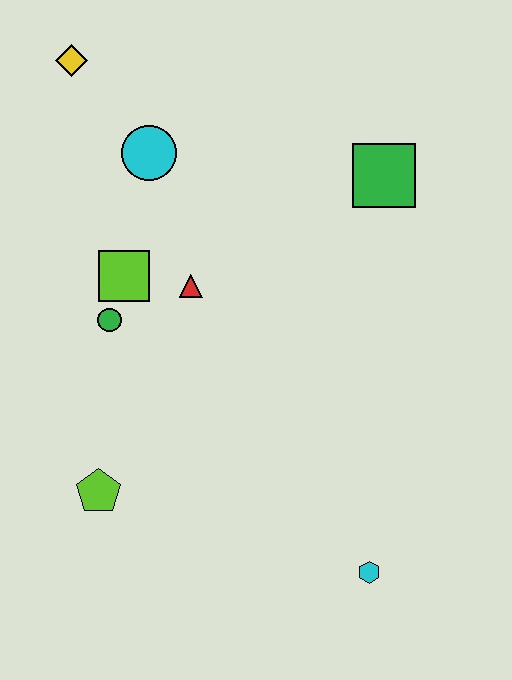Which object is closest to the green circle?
The lime square is closest to the green circle.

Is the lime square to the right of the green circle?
Yes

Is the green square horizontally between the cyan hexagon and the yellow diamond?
No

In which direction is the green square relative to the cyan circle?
The green square is to the right of the cyan circle.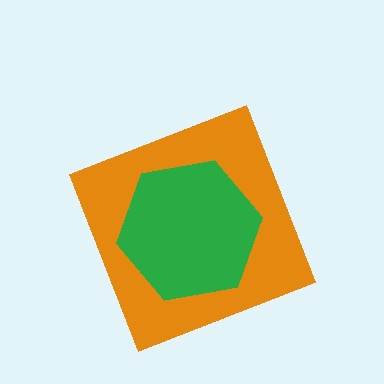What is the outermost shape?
The orange diamond.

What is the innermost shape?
The green hexagon.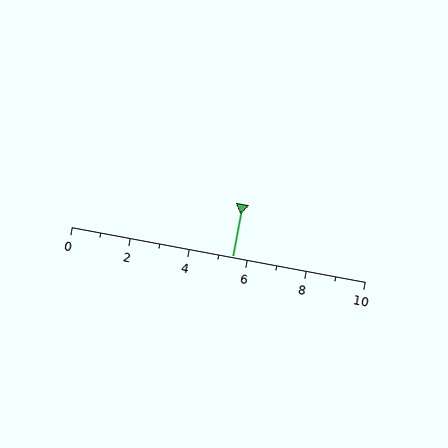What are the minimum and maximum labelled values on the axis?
The axis runs from 0 to 10.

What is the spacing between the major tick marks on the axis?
The major ticks are spaced 2 apart.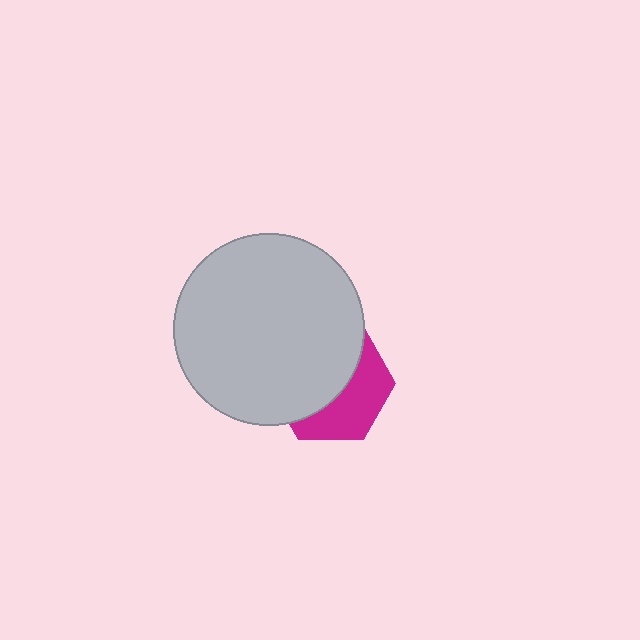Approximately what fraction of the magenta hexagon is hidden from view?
Roughly 59% of the magenta hexagon is hidden behind the light gray circle.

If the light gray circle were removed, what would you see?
You would see the complete magenta hexagon.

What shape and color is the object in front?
The object in front is a light gray circle.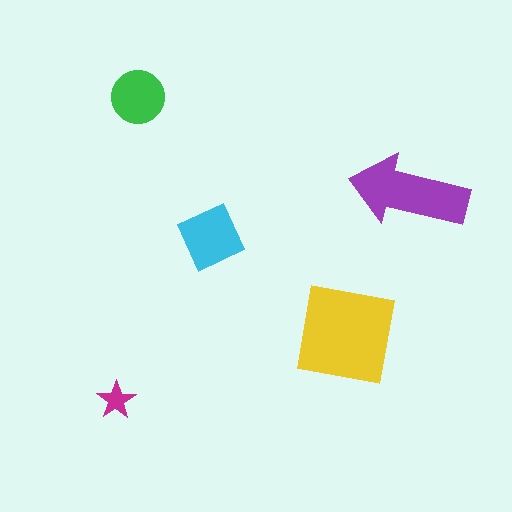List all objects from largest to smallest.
The yellow square, the purple arrow, the cyan diamond, the green circle, the magenta star.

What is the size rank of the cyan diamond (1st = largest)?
3rd.